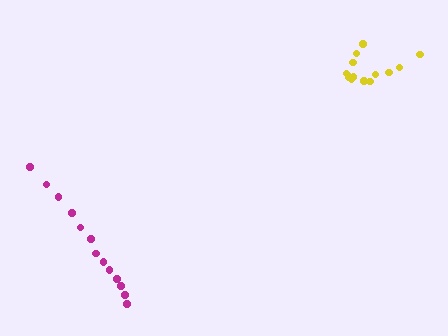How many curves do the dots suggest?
There are 2 distinct paths.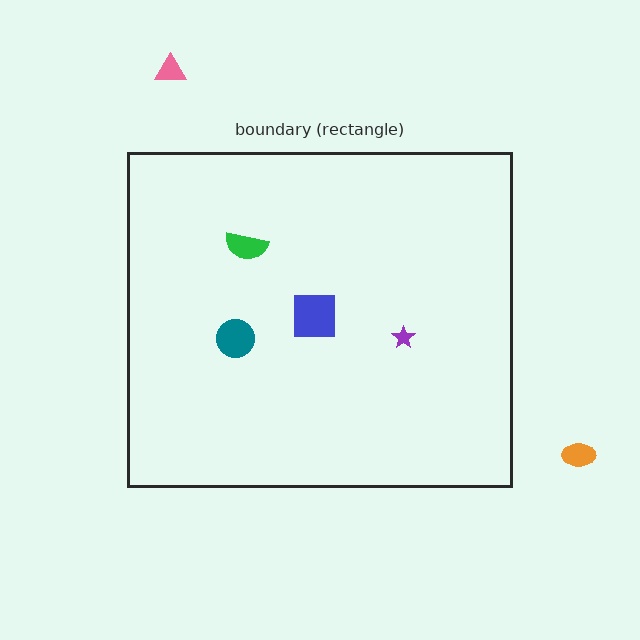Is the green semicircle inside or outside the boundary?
Inside.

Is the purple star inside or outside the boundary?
Inside.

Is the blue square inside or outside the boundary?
Inside.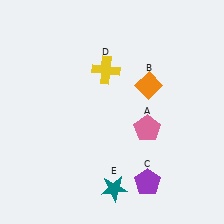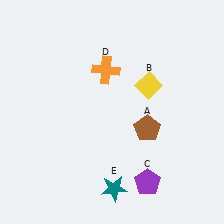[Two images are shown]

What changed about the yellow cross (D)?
In Image 1, D is yellow. In Image 2, it changed to orange.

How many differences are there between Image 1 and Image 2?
There are 3 differences between the two images.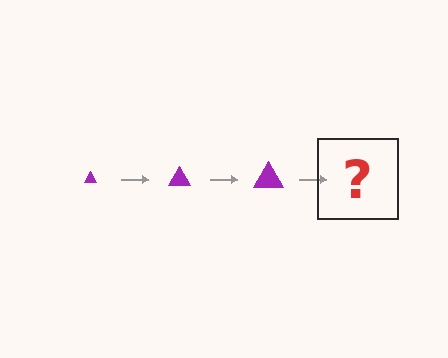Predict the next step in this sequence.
The next step is a purple triangle, larger than the previous one.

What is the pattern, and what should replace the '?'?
The pattern is that the triangle gets progressively larger each step. The '?' should be a purple triangle, larger than the previous one.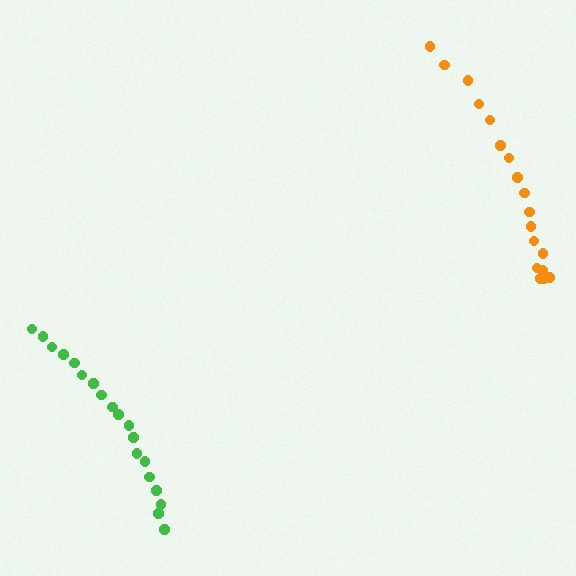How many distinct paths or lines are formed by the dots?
There are 2 distinct paths.